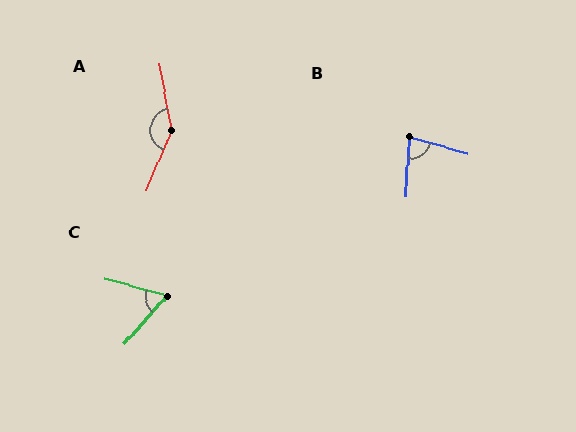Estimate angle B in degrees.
Approximately 77 degrees.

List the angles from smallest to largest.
C (64°), B (77°), A (147°).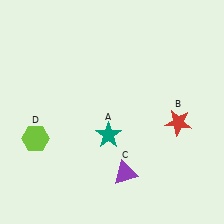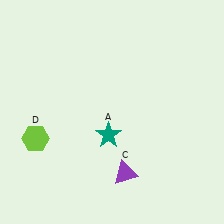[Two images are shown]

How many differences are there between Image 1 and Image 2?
There is 1 difference between the two images.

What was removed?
The red star (B) was removed in Image 2.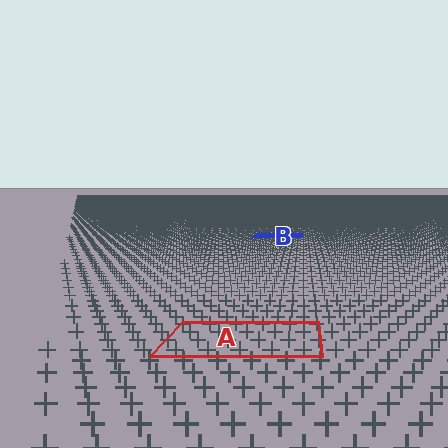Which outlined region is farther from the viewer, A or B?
Region B is farther from the viewer — the texture elements inside it appear smaller and more densely packed.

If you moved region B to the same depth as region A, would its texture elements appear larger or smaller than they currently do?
They would appear larger. At a closer depth, the same texture elements are projected at a bigger on-screen size.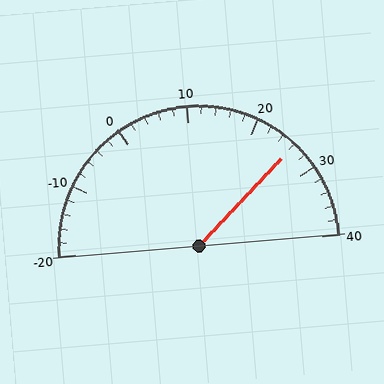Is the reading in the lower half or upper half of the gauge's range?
The reading is in the upper half of the range (-20 to 40).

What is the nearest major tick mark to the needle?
The nearest major tick mark is 30.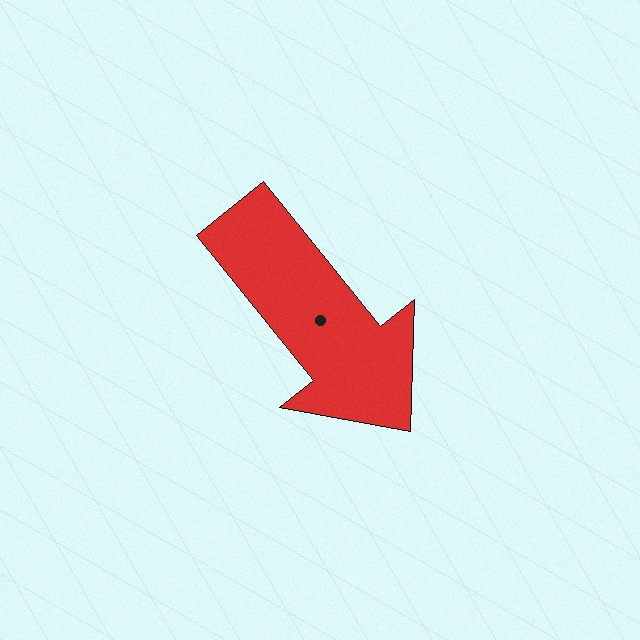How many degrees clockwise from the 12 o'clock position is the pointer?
Approximately 141 degrees.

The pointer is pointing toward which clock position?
Roughly 5 o'clock.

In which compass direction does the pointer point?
Southeast.